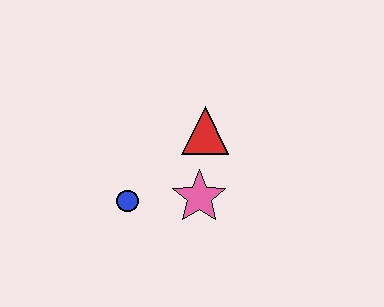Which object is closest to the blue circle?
The pink star is closest to the blue circle.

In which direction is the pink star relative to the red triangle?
The pink star is below the red triangle.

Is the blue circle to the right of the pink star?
No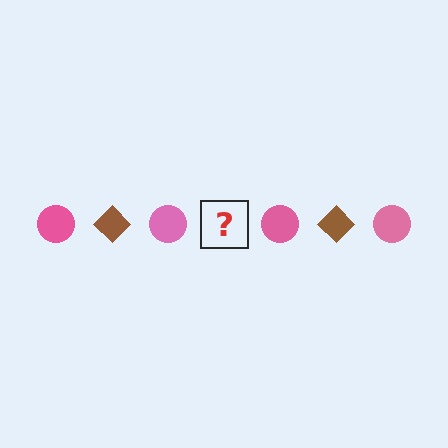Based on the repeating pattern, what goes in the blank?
The blank should be a brown diamond.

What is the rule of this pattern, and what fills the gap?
The rule is that the pattern alternates between pink circle and brown diamond. The gap should be filled with a brown diamond.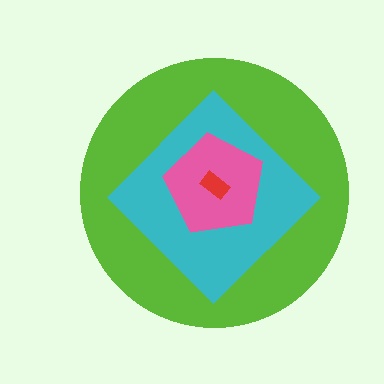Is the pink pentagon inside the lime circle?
Yes.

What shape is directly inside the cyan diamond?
The pink pentagon.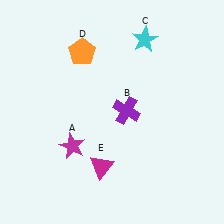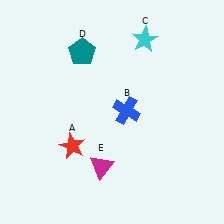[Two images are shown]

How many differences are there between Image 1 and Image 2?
There are 3 differences between the two images.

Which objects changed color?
A changed from magenta to red. B changed from purple to blue. D changed from orange to teal.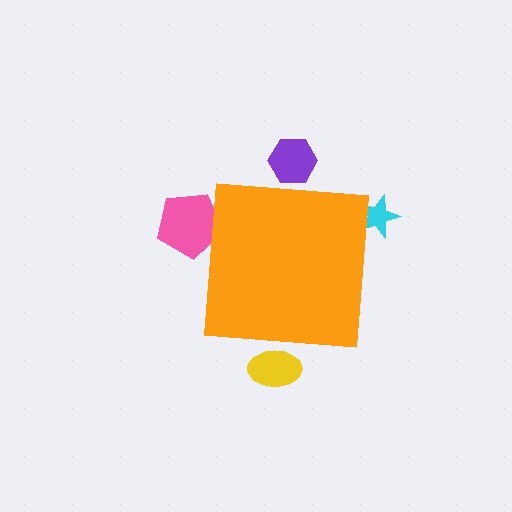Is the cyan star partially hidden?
Yes, the cyan star is partially hidden behind the orange square.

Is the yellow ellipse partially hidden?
Yes, the yellow ellipse is partially hidden behind the orange square.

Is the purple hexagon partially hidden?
Yes, the purple hexagon is partially hidden behind the orange square.